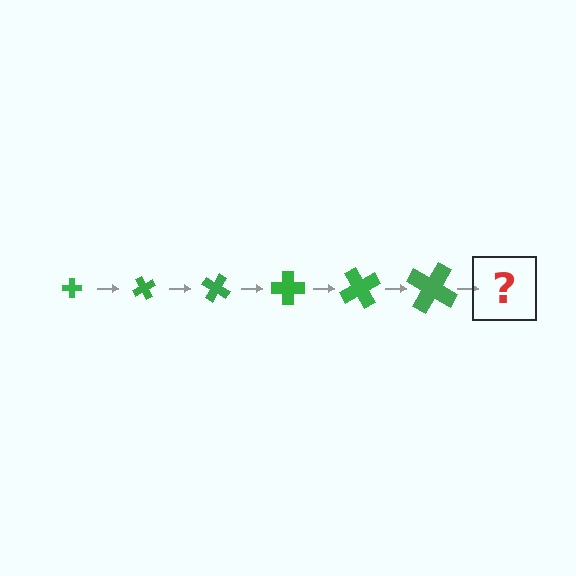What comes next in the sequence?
The next element should be a cross, larger than the previous one and rotated 360 degrees from the start.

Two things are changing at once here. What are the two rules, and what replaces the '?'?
The two rules are that the cross grows larger each step and it rotates 60 degrees each step. The '?' should be a cross, larger than the previous one and rotated 360 degrees from the start.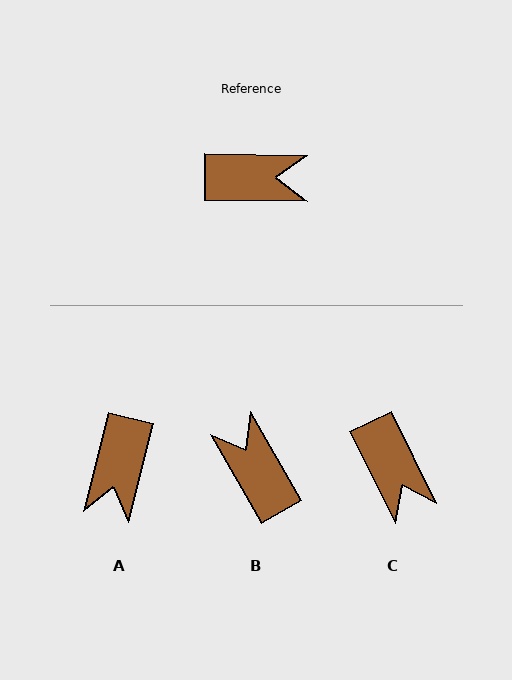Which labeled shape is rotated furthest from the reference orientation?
B, about 120 degrees away.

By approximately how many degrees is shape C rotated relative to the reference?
Approximately 63 degrees clockwise.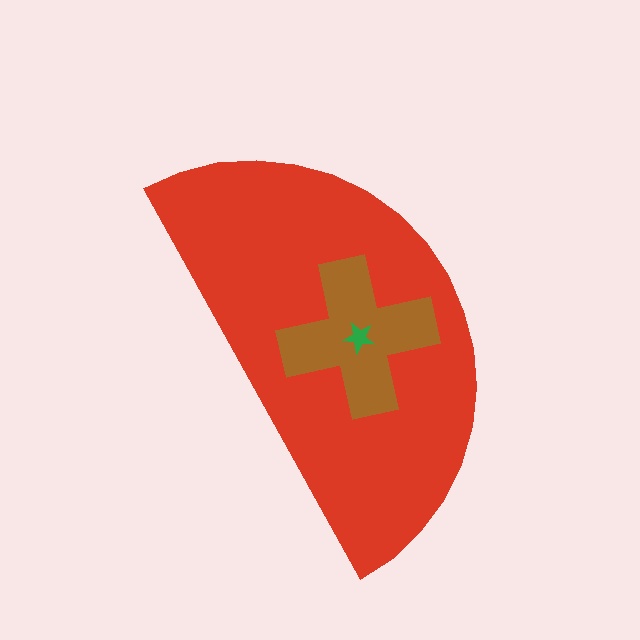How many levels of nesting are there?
3.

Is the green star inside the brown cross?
Yes.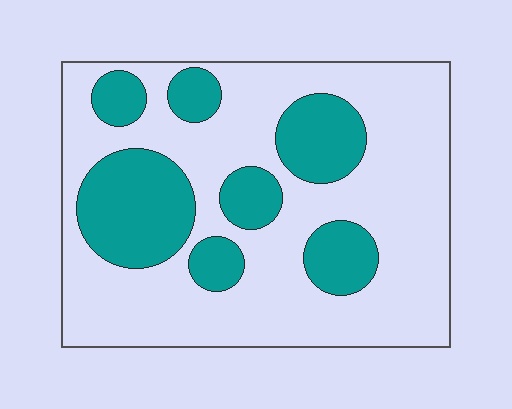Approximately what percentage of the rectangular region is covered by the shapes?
Approximately 30%.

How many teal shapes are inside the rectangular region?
7.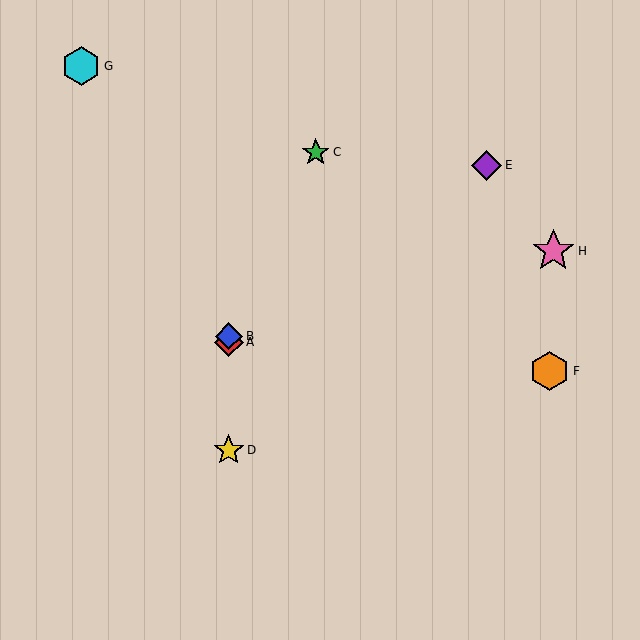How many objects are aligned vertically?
3 objects (A, B, D) are aligned vertically.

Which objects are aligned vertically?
Objects A, B, D are aligned vertically.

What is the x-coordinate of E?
Object E is at x≈487.